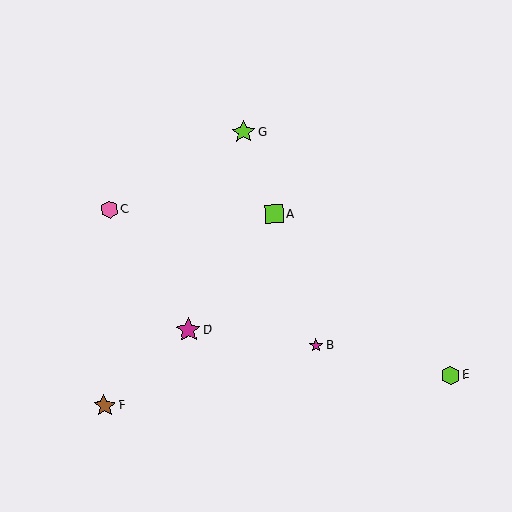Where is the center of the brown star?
The center of the brown star is at (104, 405).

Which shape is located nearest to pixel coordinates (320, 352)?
The magenta star (labeled B) at (316, 346) is nearest to that location.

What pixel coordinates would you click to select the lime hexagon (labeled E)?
Click at (450, 375) to select the lime hexagon E.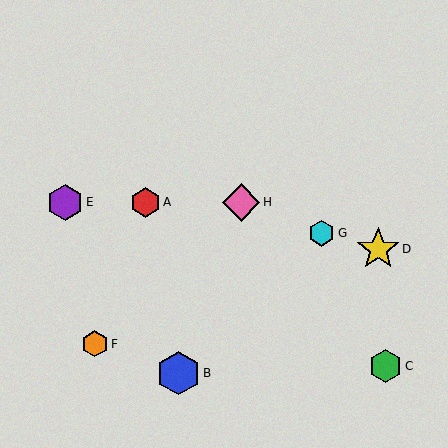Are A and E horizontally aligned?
Yes, both are at y≈202.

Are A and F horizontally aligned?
No, A is at y≈202 and F is at y≈344.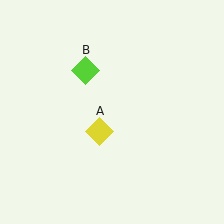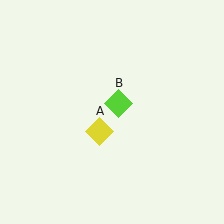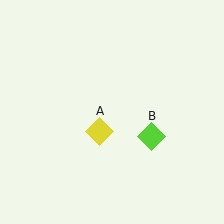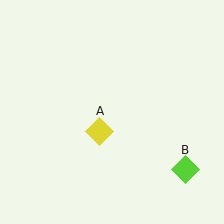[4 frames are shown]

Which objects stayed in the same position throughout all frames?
Yellow diamond (object A) remained stationary.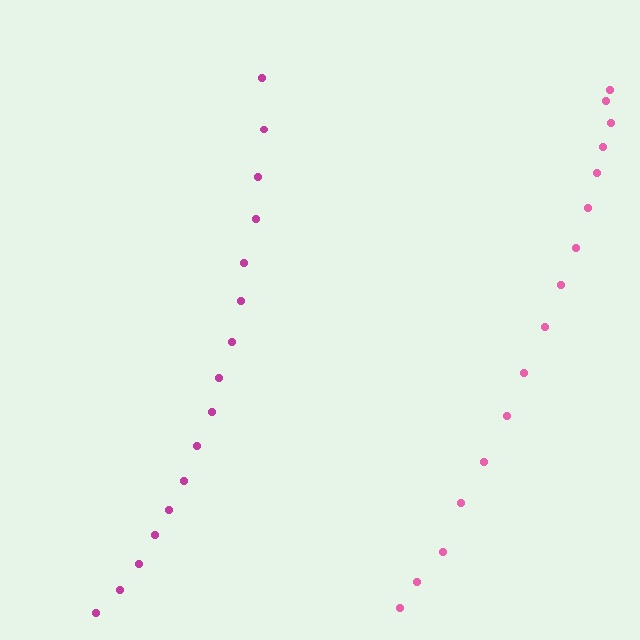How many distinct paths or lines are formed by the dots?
There are 2 distinct paths.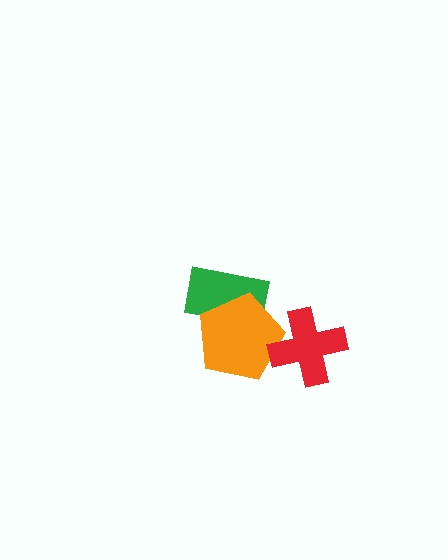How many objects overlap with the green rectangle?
1 object overlaps with the green rectangle.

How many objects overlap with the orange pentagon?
2 objects overlap with the orange pentagon.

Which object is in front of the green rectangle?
The orange pentagon is in front of the green rectangle.